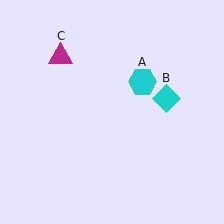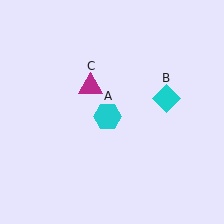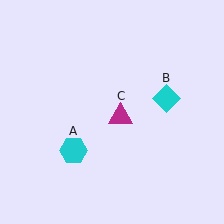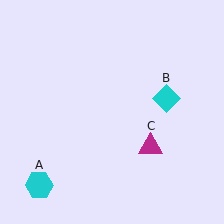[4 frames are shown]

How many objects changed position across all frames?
2 objects changed position: cyan hexagon (object A), magenta triangle (object C).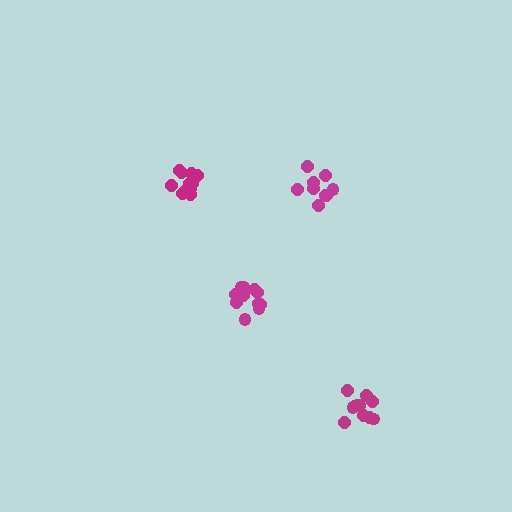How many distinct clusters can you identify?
There are 4 distinct clusters.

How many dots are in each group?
Group 1: 11 dots, Group 2: 9 dots, Group 3: 11 dots, Group 4: 11 dots (42 total).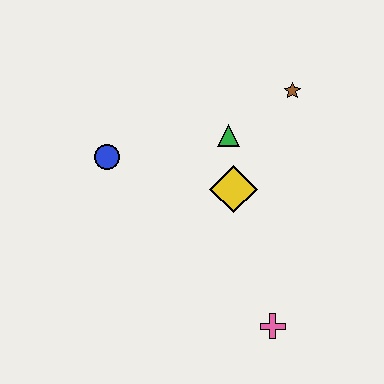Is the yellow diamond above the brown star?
No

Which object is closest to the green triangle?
The yellow diamond is closest to the green triangle.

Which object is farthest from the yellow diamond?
The pink cross is farthest from the yellow diamond.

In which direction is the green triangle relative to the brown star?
The green triangle is to the left of the brown star.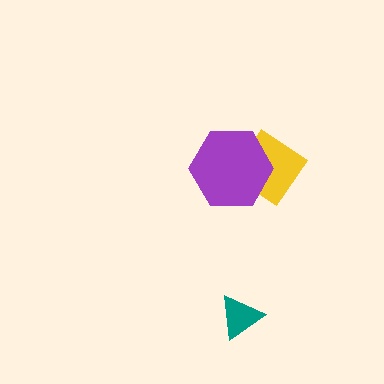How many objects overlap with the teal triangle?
0 objects overlap with the teal triangle.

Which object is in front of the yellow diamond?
The purple hexagon is in front of the yellow diamond.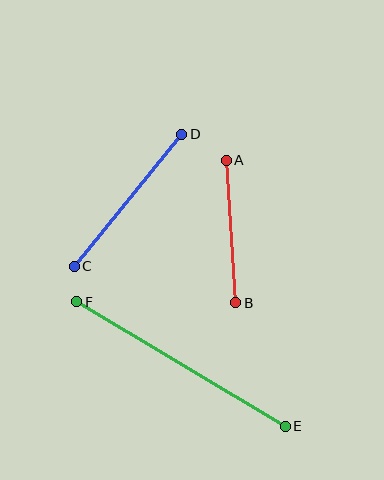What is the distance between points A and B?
The distance is approximately 143 pixels.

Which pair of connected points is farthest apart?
Points E and F are farthest apart.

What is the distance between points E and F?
The distance is approximately 243 pixels.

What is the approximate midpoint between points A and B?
The midpoint is at approximately (231, 232) pixels.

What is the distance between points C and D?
The distance is approximately 170 pixels.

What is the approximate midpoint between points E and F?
The midpoint is at approximately (181, 364) pixels.